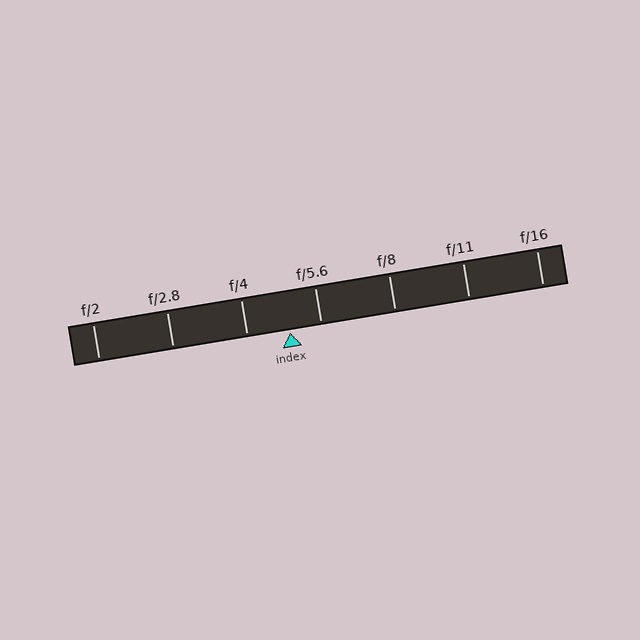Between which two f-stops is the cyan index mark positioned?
The index mark is between f/4 and f/5.6.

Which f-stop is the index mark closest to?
The index mark is closest to f/5.6.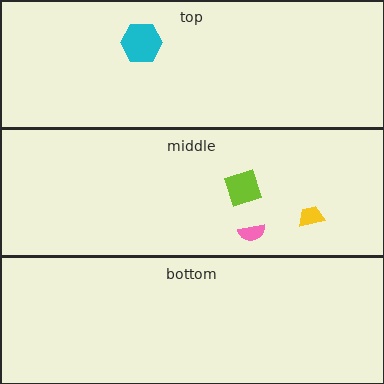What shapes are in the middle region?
The yellow trapezoid, the lime diamond, the pink semicircle.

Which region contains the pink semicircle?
The middle region.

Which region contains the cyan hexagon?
The top region.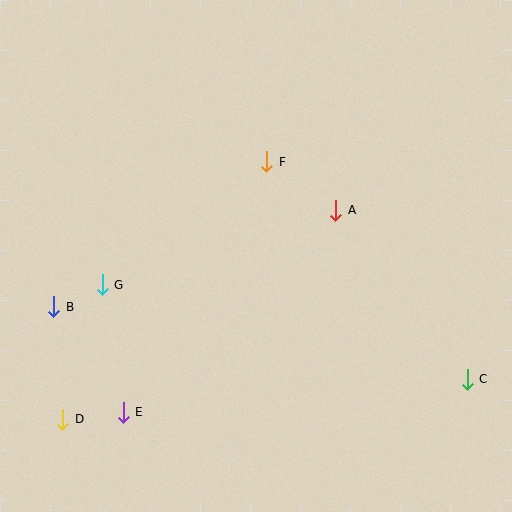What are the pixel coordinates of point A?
Point A is at (336, 210).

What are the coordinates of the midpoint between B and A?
The midpoint between B and A is at (195, 258).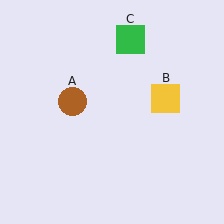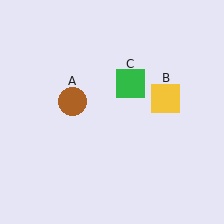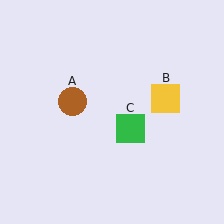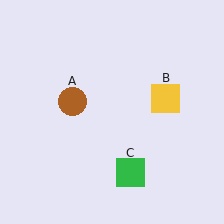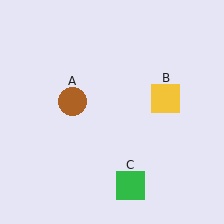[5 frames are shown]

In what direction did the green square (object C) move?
The green square (object C) moved down.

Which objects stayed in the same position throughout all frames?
Brown circle (object A) and yellow square (object B) remained stationary.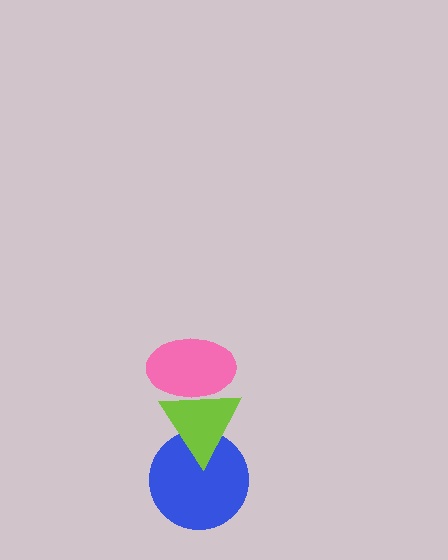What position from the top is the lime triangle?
The lime triangle is 2nd from the top.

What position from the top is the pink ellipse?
The pink ellipse is 1st from the top.